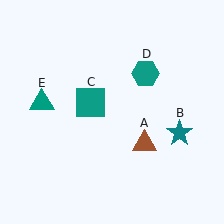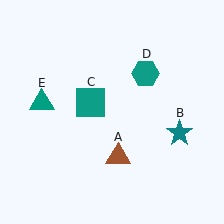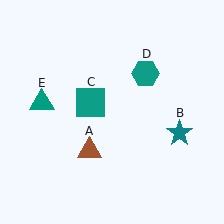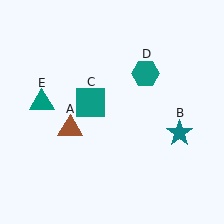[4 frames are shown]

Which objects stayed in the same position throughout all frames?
Teal star (object B) and teal square (object C) and teal hexagon (object D) and teal triangle (object E) remained stationary.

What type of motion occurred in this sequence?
The brown triangle (object A) rotated clockwise around the center of the scene.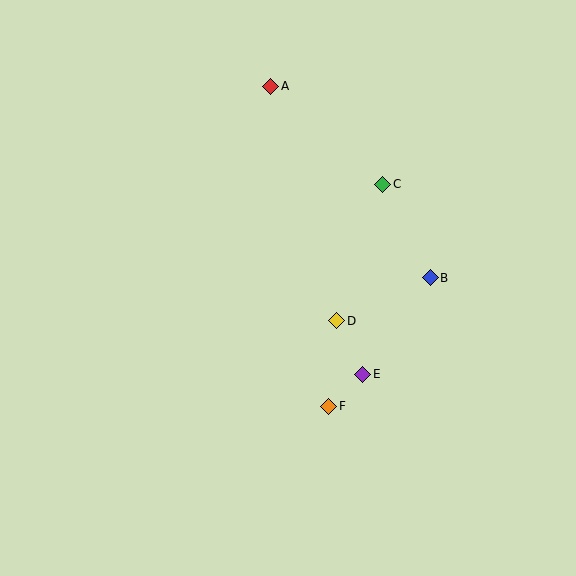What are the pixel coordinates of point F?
Point F is at (329, 406).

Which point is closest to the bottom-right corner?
Point E is closest to the bottom-right corner.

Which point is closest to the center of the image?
Point D at (337, 321) is closest to the center.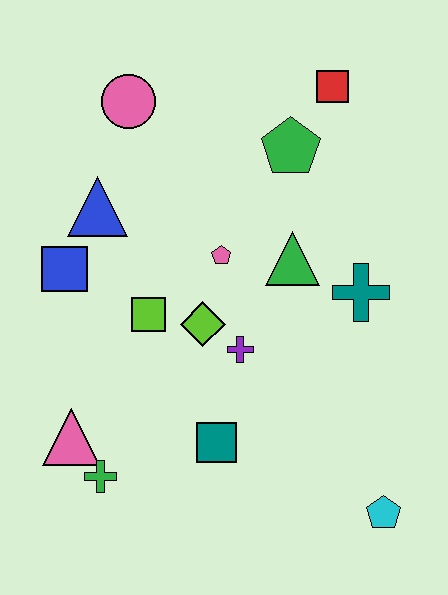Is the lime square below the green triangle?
Yes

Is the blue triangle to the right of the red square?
No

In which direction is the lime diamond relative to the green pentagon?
The lime diamond is below the green pentagon.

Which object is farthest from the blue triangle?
The cyan pentagon is farthest from the blue triangle.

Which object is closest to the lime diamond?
The purple cross is closest to the lime diamond.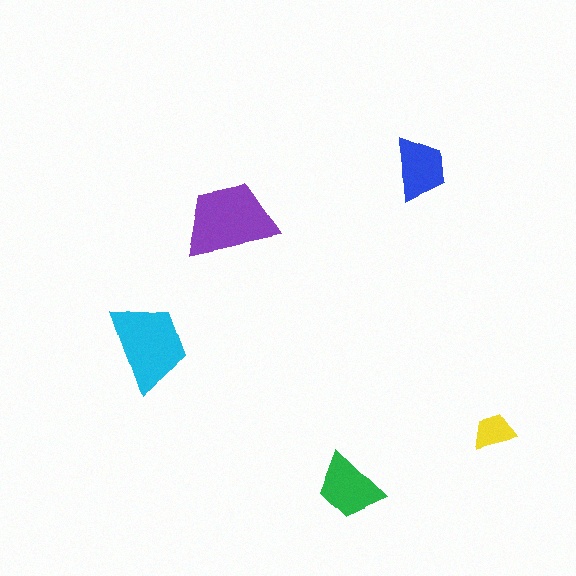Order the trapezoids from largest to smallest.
the purple one, the cyan one, the green one, the blue one, the yellow one.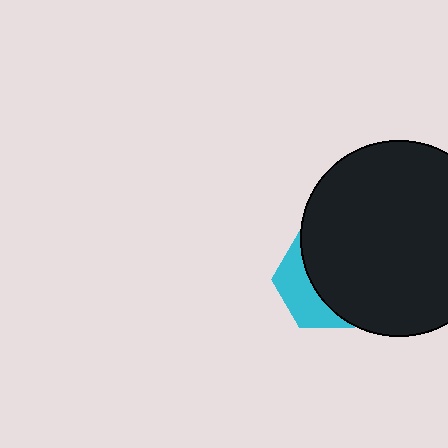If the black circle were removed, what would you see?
You would see the complete cyan hexagon.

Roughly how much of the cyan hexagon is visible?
A small part of it is visible (roughly 36%).